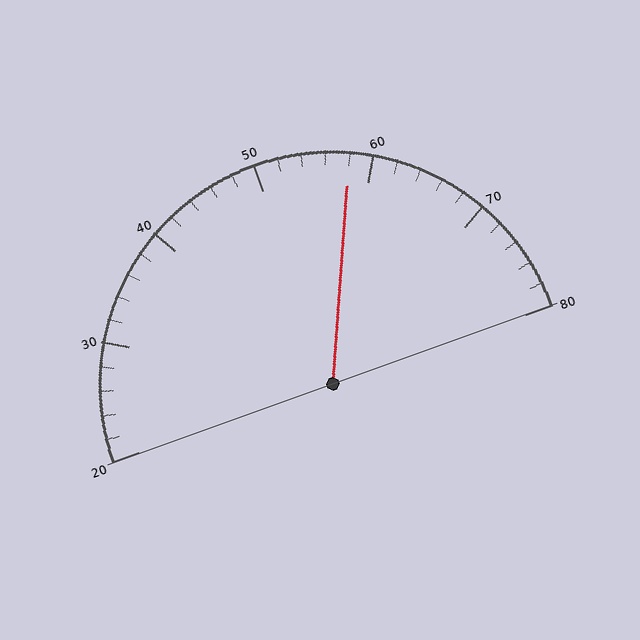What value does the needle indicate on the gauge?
The needle indicates approximately 58.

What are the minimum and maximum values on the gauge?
The gauge ranges from 20 to 80.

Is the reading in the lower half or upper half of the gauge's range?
The reading is in the upper half of the range (20 to 80).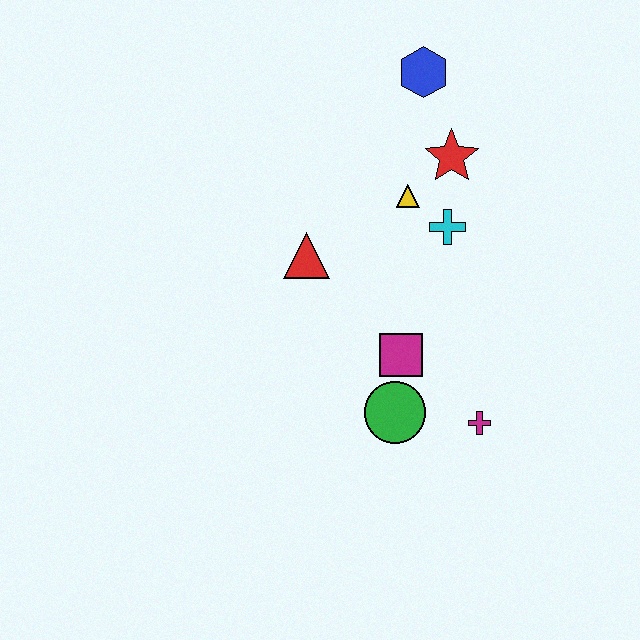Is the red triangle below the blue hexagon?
Yes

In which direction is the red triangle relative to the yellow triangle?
The red triangle is to the left of the yellow triangle.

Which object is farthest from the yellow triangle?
The magenta cross is farthest from the yellow triangle.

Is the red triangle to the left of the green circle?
Yes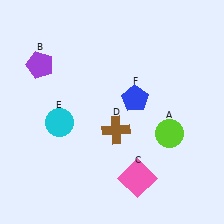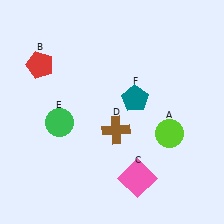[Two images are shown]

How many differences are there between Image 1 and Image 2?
There are 3 differences between the two images.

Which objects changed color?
B changed from purple to red. E changed from cyan to green. F changed from blue to teal.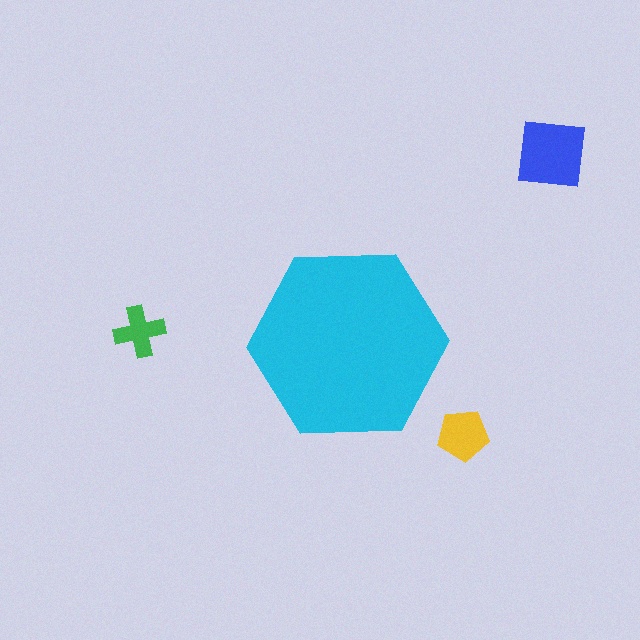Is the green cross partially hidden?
No, the green cross is fully visible.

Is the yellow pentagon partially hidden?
No, the yellow pentagon is fully visible.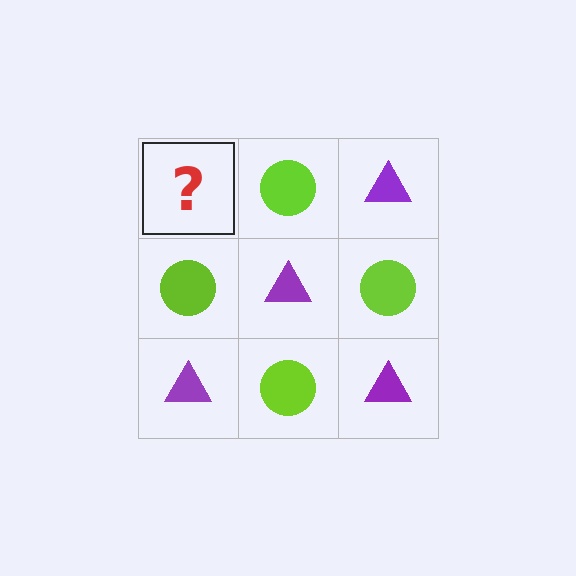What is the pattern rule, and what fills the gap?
The rule is that it alternates purple triangle and lime circle in a checkerboard pattern. The gap should be filled with a purple triangle.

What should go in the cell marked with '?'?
The missing cell should contain a purple triangle.